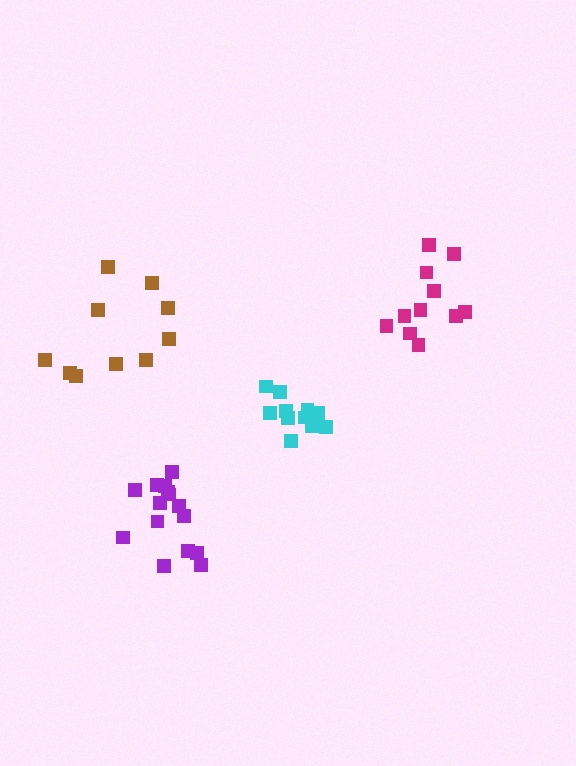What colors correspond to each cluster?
The clusters are colored: cyan, brown, purple, magenta.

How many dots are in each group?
Group 1: 11 dots, Group 2: 10 dots, Group 3: 15 dots, Group 4: 11 dots (47 total).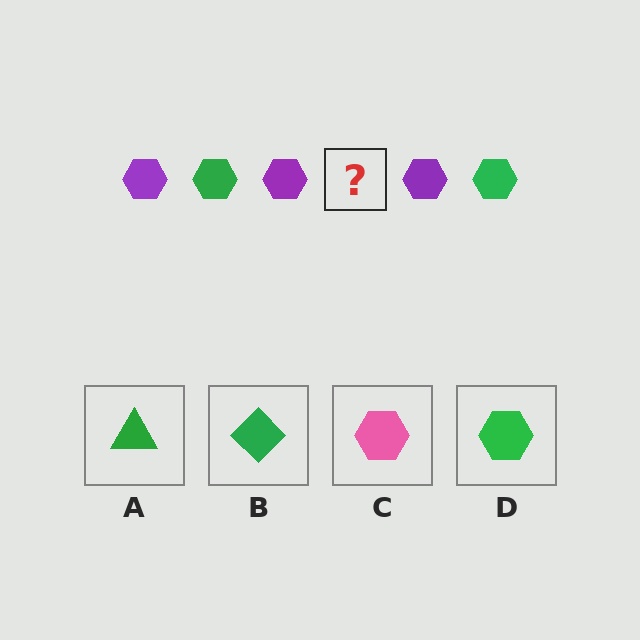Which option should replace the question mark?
Option D.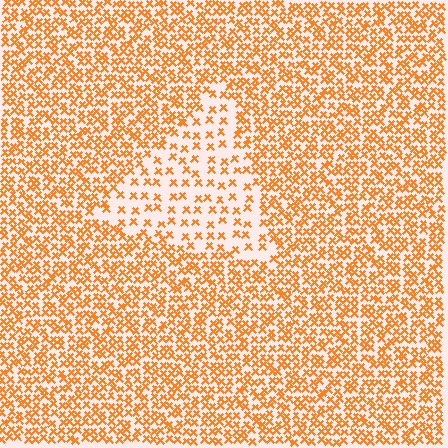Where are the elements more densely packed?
The elements are more densely packed outside the triangle boundary.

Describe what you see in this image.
The image contains small orange elements arranged at two different densities. A triangle-shaped region is visible where the elements are less densely packed than the surrounding area.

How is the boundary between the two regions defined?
The boundary is defined by a change in element density (approximately 2.3x ratio). All elements are the same color, size, and shape.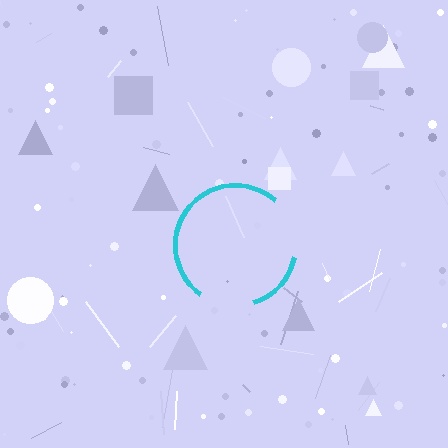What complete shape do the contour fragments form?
The contour fragments form a circle.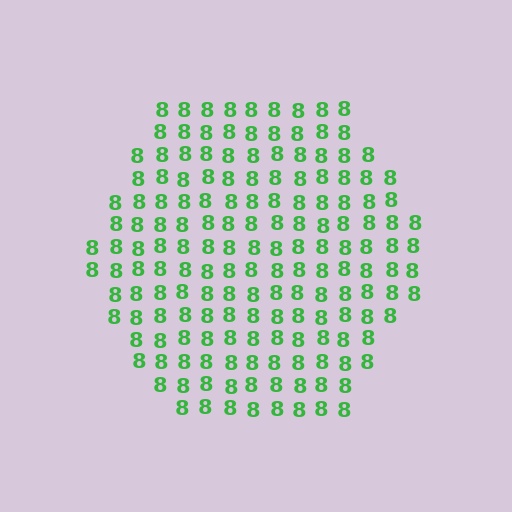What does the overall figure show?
The overall figure shows a hexagon.